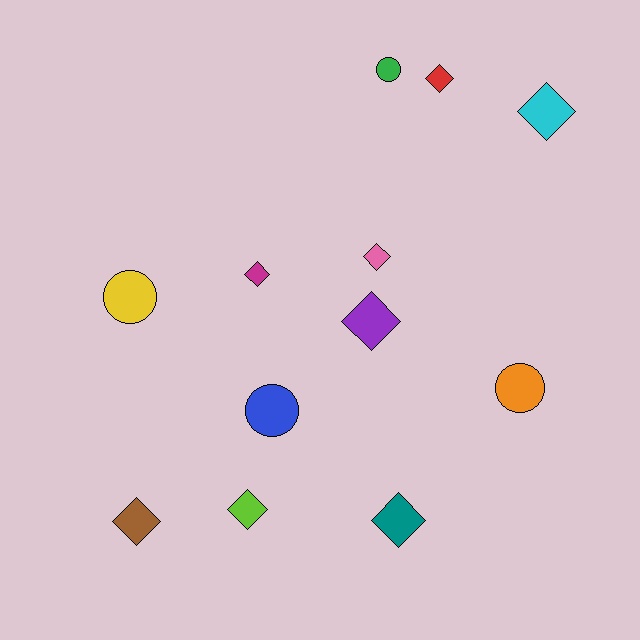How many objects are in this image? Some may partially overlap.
There are 12 objects.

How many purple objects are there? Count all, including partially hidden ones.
There is 1 purple object.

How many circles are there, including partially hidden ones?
There are 4 circles.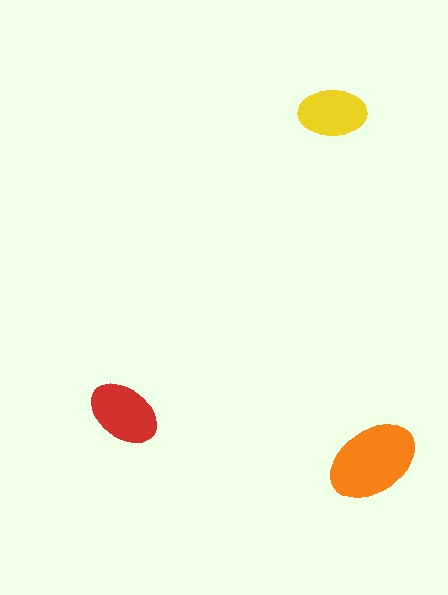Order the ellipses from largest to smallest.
the orange one, the red one, the yellow one.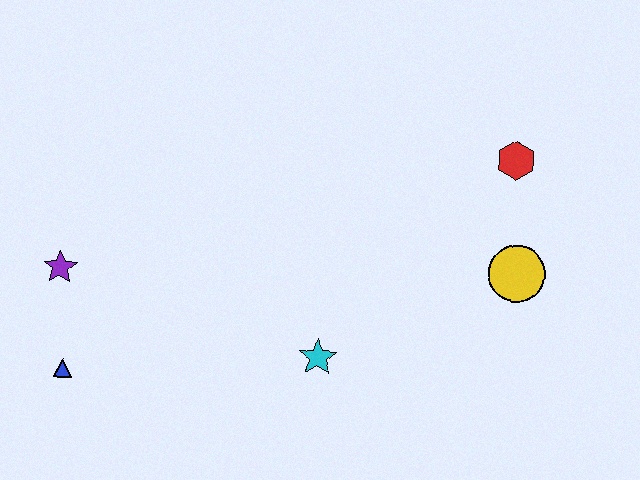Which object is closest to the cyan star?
The yellow circle is closest to the cyan star.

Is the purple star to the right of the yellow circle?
No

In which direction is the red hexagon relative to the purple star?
The red hexagon is to the right of the purple star.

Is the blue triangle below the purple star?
Yes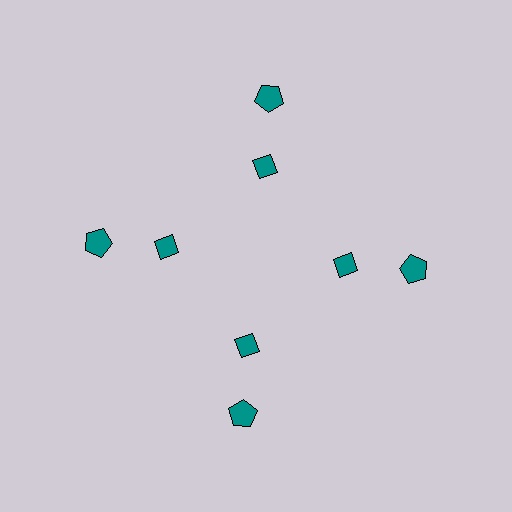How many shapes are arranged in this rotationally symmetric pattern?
There are 8 shapes, arranged in 4 groups of 2.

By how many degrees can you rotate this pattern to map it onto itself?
The pattern maps onto itself every 90 degrees of rotation.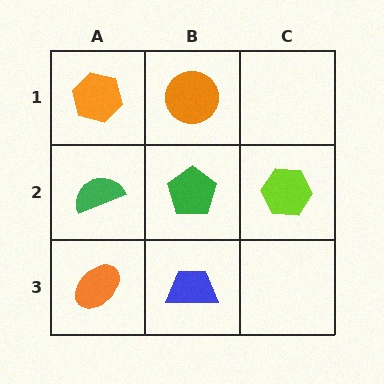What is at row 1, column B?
An orange circle.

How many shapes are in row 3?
2 shapes.